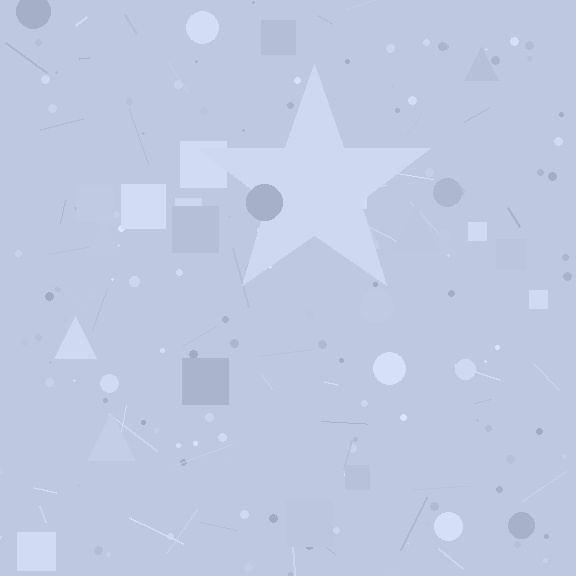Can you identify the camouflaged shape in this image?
The camouflaged shape is a star.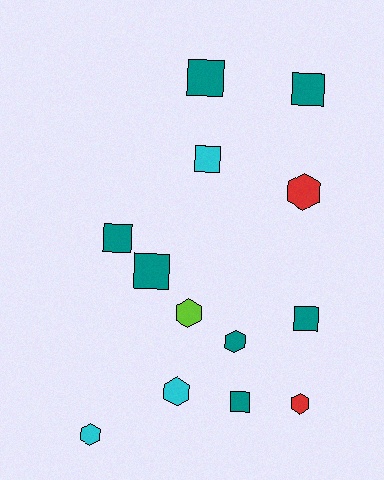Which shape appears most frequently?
Square, with 7 objects.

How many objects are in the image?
There are 13 objects.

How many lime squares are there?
There are no lime squares.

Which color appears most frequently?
Teal, with 7 objects.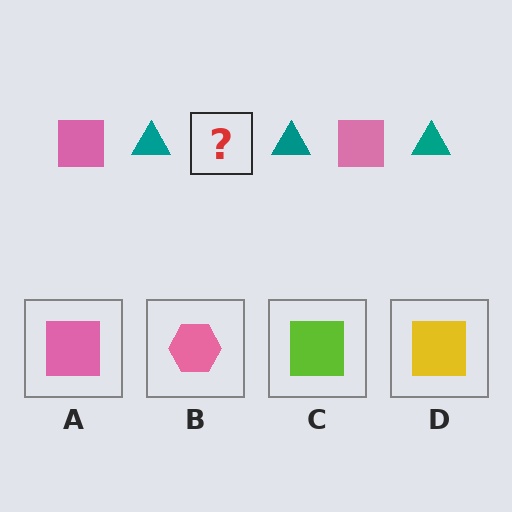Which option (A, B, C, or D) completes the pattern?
A.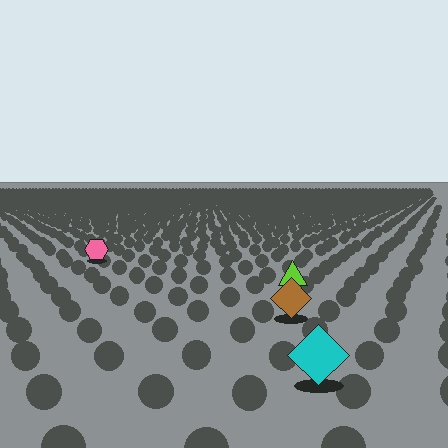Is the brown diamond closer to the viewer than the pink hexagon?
Yes. The brown diamond is closer — you can tell from the texture gradient: the ground texture is coarser near it.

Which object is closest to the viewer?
The cyan diamond is closest. The texture marks near it are larger and more spread out.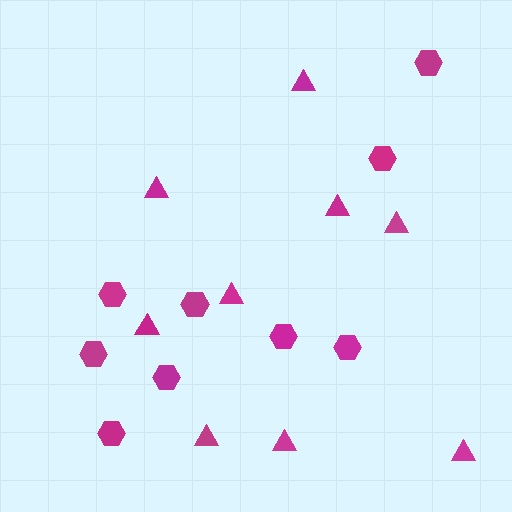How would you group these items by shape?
There are 2 groups: one group of triangles (9) and one group of hexagons (9).